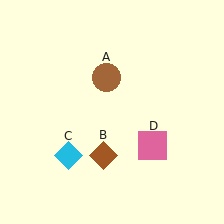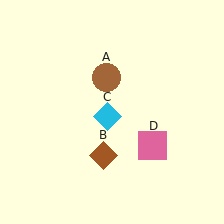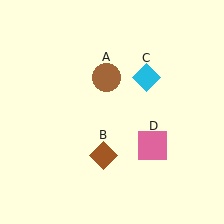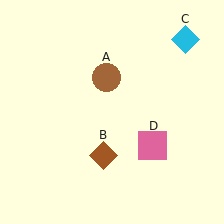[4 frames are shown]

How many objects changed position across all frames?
1 object changed position: cyan diamond (object C).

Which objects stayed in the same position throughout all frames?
Brown circle (object A) and brown diamond (object B) and pink square (object D) remained stationary.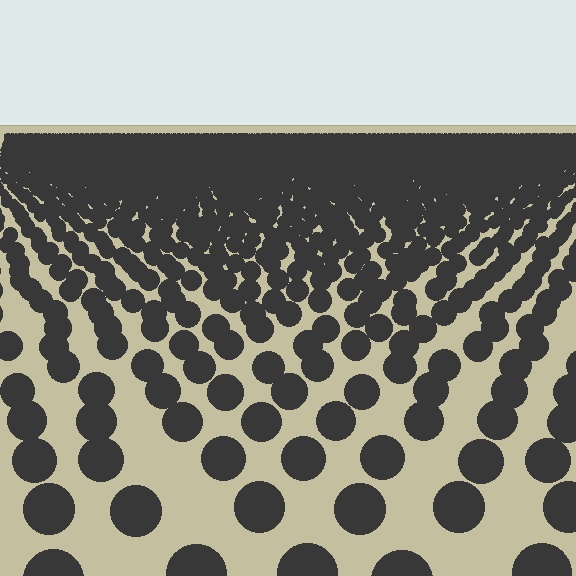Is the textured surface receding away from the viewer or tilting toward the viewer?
The surface is receding away from the viewer. Texture elements get smaller and denser toward the top.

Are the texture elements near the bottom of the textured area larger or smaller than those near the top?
Larger. Near the bottom, elements are closer to the viewer and appear at a bigger on-screen size.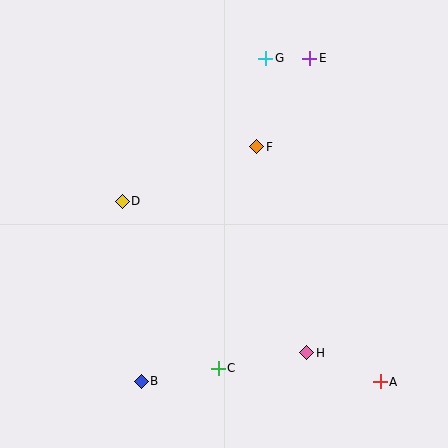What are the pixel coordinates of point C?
Point C is at (218, 368).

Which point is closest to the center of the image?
Point F at (257, 147) is closest to the center.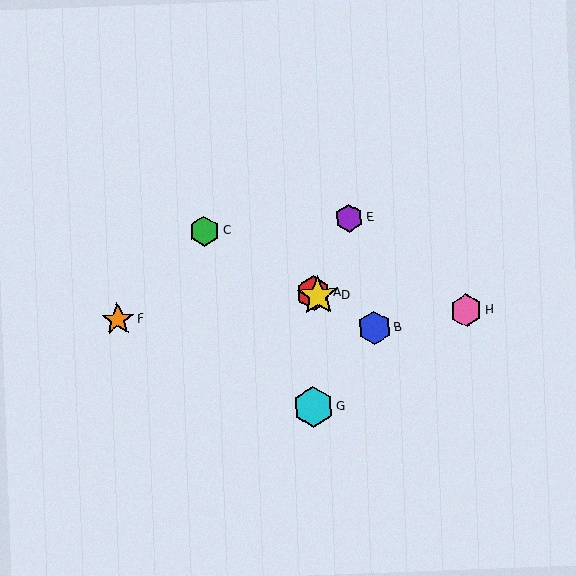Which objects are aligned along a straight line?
Objects A, B, C, D are aligned along a straight line.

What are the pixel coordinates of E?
Object E is at (349, 218).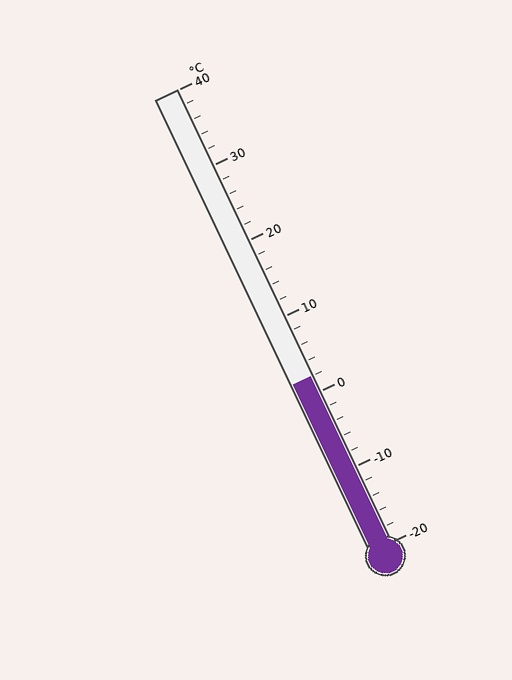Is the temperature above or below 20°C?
The temperature is below 20°C.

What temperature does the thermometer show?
The thermometer shows approximately 2°C.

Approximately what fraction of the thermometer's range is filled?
The thermometer is filled to approximately 35% of its range.